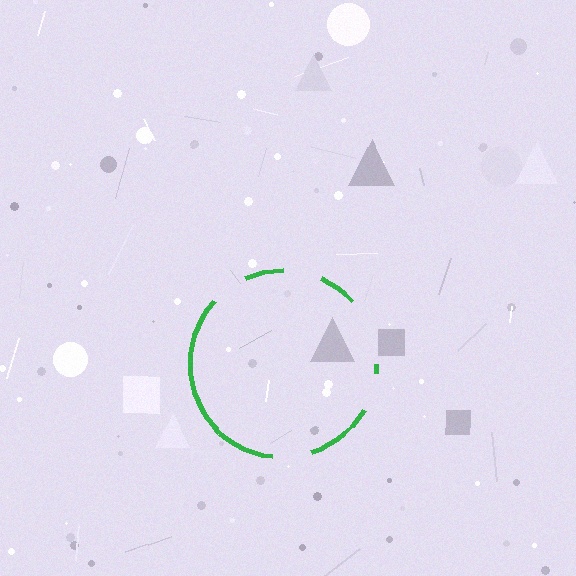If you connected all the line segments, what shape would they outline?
They would outline a circle.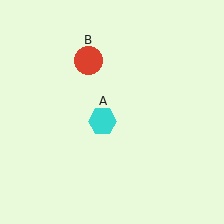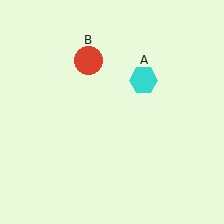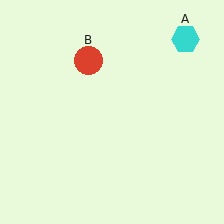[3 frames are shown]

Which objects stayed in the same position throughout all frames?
Red circle (object B) remained stationary.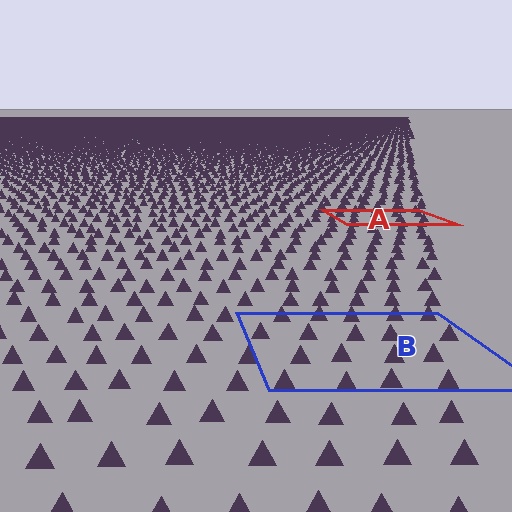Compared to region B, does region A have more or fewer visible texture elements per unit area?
Region A has more texture elements per unit area — they are packed more densely because it is farther away.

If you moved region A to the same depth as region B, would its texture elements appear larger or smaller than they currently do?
They would appear larger. At a closer depth, the same texture elements are projected at a bigger on-screen size.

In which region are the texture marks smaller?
The texture marks are smaller in region A, because it is farther away.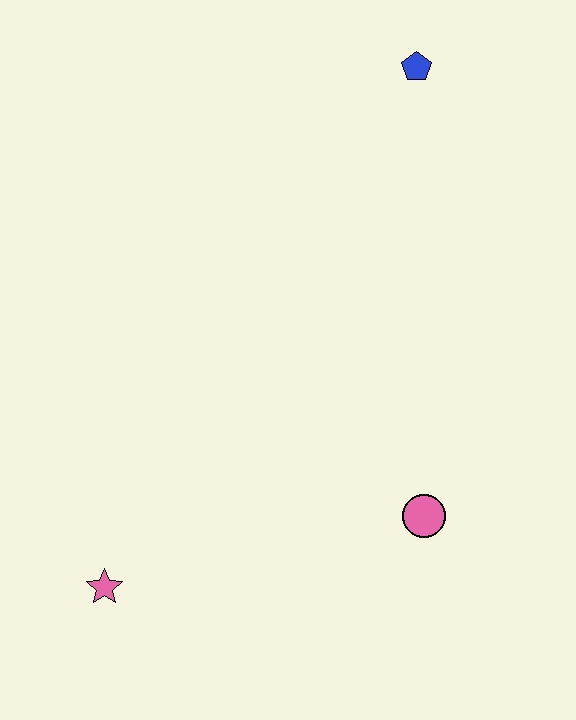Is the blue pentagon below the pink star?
No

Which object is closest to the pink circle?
The pink star is closest to the pink circle.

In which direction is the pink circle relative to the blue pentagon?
The pink circle is below the blue pentagon.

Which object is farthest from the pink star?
The blue pentagon is farthest from the pink star.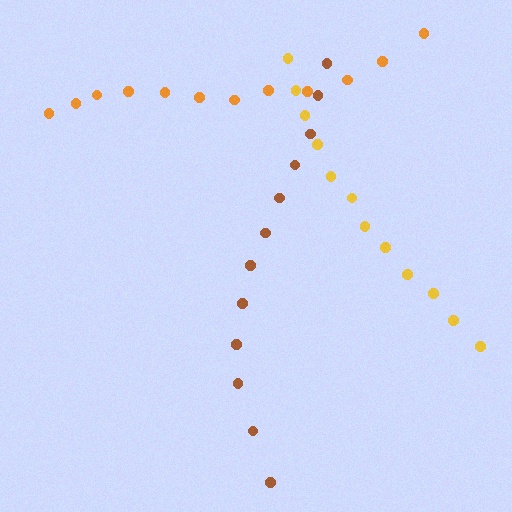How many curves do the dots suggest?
There are 3 distinct paths.